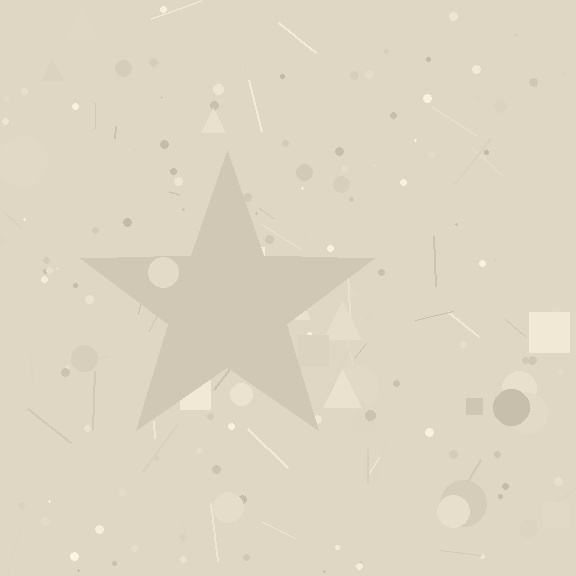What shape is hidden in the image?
A star is hidden in the image.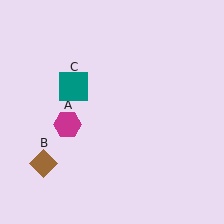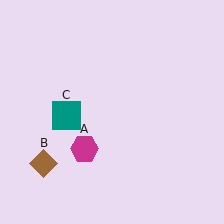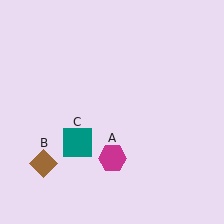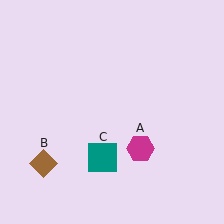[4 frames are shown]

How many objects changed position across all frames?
2 objects changed position: magenta hexagon (object A), teal square (object C).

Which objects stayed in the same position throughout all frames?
Brown diamond (object B) remained stationary.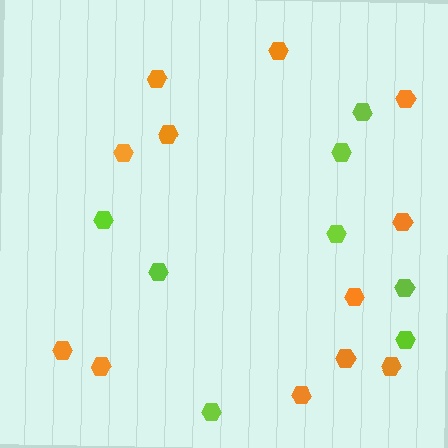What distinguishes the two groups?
There are 2 groups: one group of lime hexagons (8) and one group of orange hexagons (12).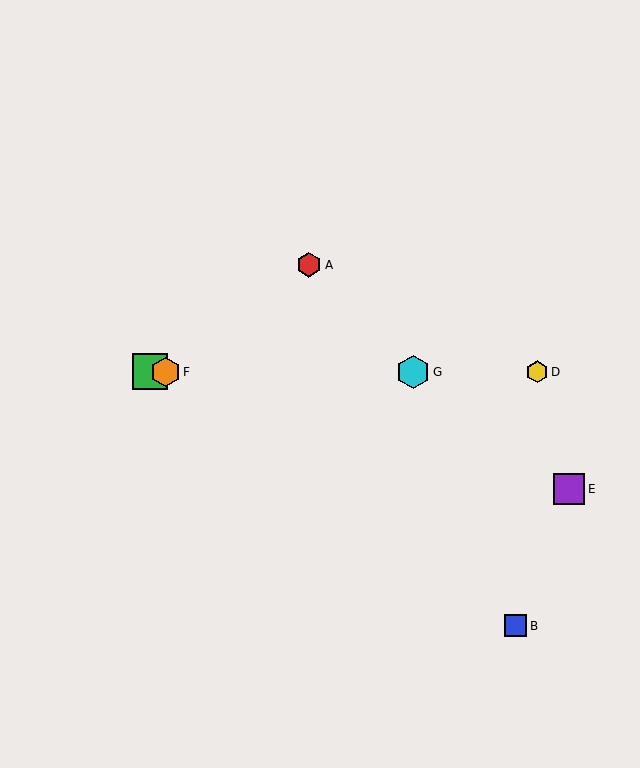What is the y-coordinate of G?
Object G is at y≈372.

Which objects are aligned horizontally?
Objects C, D, F, G are aligned horizontally.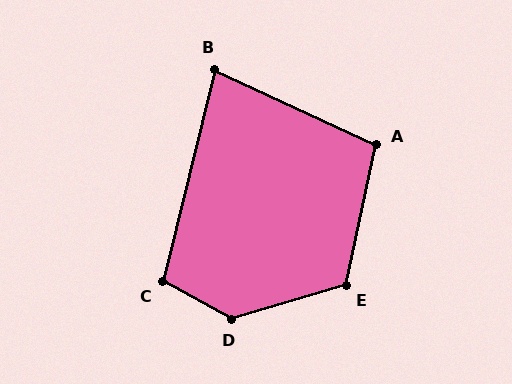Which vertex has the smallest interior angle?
B, at approximately 79 degrees.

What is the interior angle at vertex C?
Approximately 105 degrees (obtuse).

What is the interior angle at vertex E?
Approximately 119 degrees (obtuse).